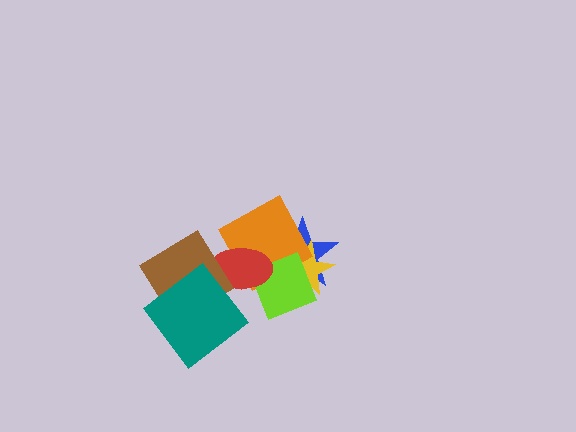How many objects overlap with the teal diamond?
1 object overlaps with the teal diamond.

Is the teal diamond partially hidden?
No, no other shape covers it.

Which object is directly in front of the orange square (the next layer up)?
The lime diamond is directly in front of the orange square.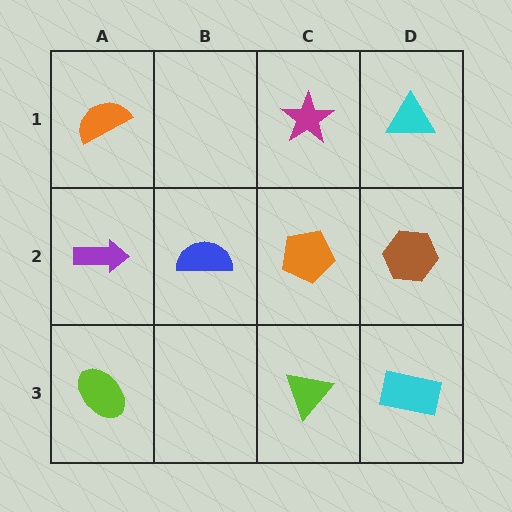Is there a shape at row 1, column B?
No, that cell is empty.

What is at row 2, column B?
A blue semicircle.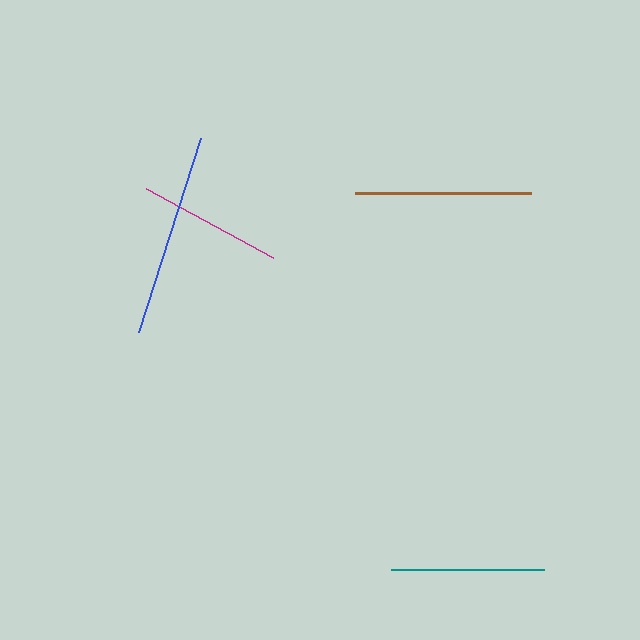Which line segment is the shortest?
The magenta line is the shortest at approximately 145 pixels.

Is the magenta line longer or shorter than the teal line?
The teal line is longer than the magenta line.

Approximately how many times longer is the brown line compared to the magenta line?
The brown line is approximately 1.2 times the length of the magenta line.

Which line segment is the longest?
The blue line is the longest at approximately 204 pixels.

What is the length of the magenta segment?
The magenta segment is approximately 145 pixels long.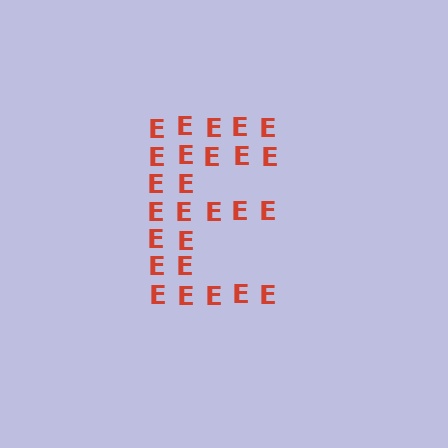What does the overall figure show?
The overall figure shows the letter E.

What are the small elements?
The small elements are letter E's.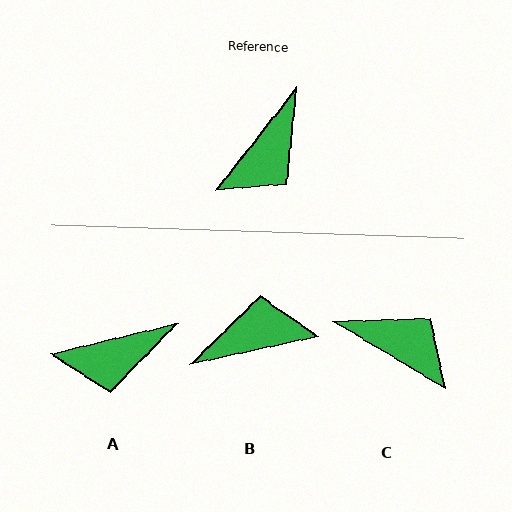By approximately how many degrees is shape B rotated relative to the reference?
Approximately 140 degrees counter-clockwise.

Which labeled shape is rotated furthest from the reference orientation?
B, about 140 degrees away.